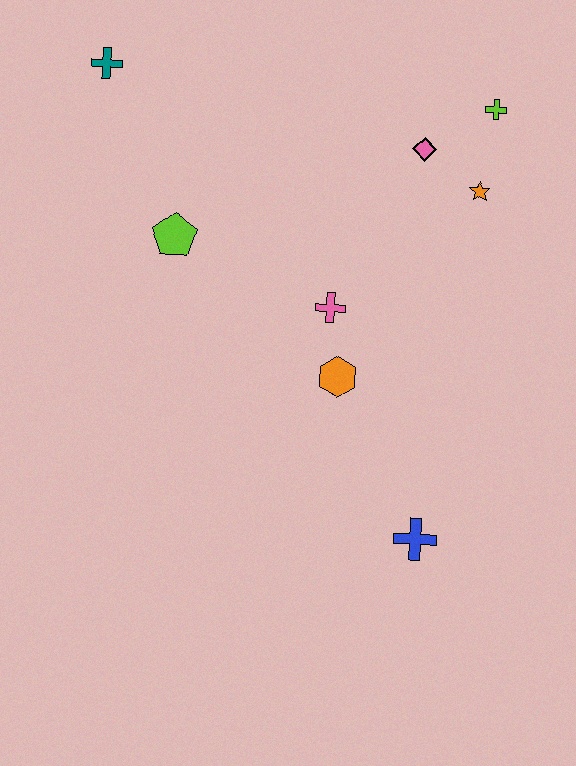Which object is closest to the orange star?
The pink diamond is closest to the orange star.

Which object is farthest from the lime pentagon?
The blue cross is farthest from the lime pentagon.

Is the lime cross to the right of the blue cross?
Yes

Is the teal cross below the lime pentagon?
No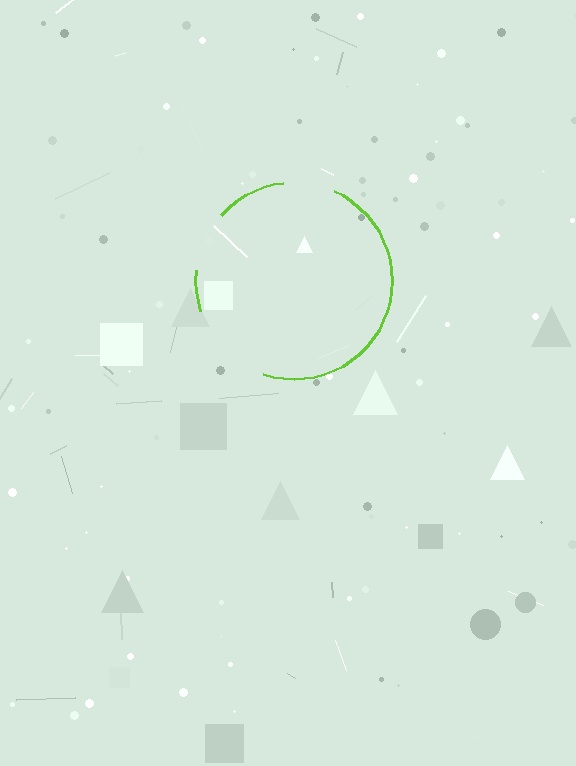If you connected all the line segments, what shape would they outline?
They would outline a circle.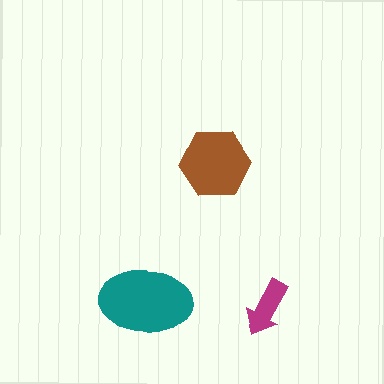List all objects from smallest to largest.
The magenta arrow, the brown hexagon, the teal ellipse.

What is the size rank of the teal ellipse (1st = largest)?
1st.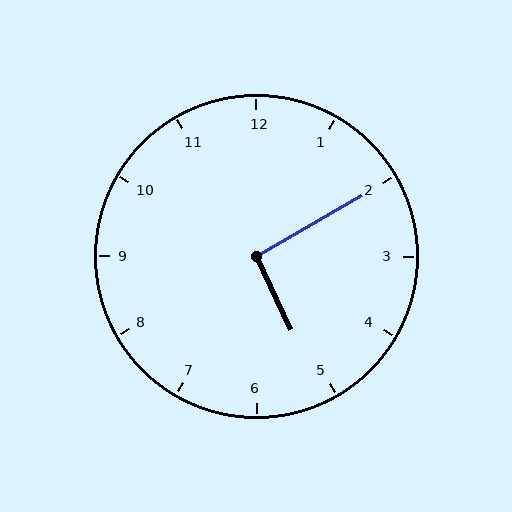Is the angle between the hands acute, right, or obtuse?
It is right.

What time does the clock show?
5:10.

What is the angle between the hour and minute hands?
Approximately 95 degrees.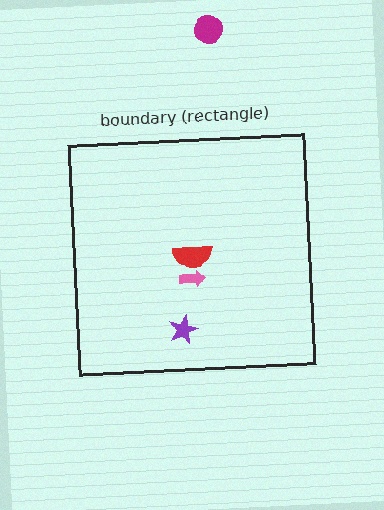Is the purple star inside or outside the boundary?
Inside.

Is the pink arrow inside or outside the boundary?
Inside.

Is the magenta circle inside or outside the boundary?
Outside.